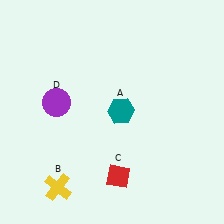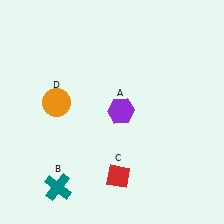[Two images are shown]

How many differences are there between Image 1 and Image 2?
There are 3 differences between the two images.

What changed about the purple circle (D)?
In Image 1, D is purple. In Image 2, it changed to orange.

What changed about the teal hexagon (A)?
In Image 1, A is teal. In Image 2, it changed to purple.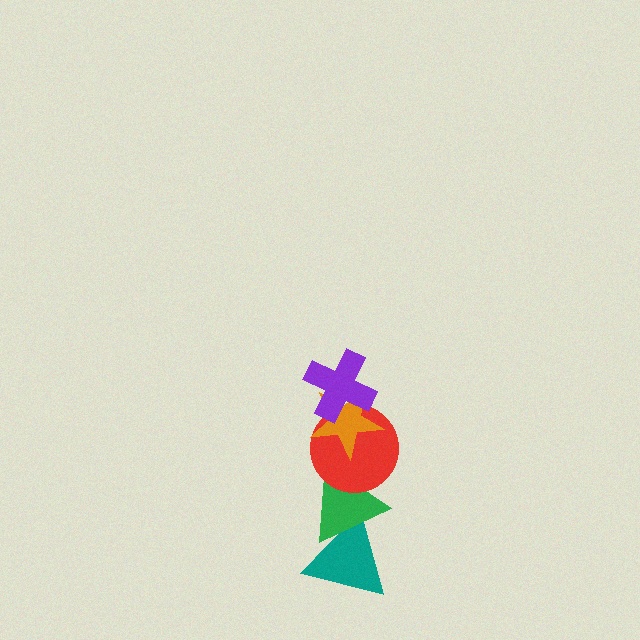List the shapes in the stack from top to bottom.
From top to bottom: the purple cross, the orange star, the red circle, the green triangle, the teal triangle.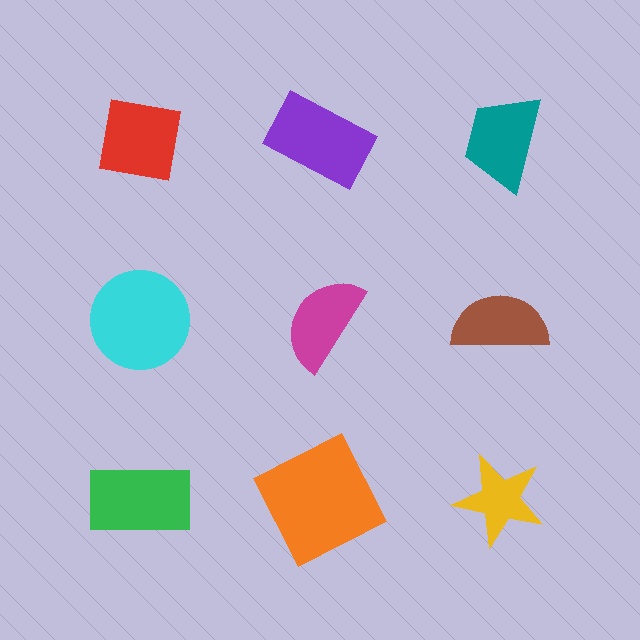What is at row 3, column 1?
A green rectangle.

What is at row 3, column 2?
An orange square.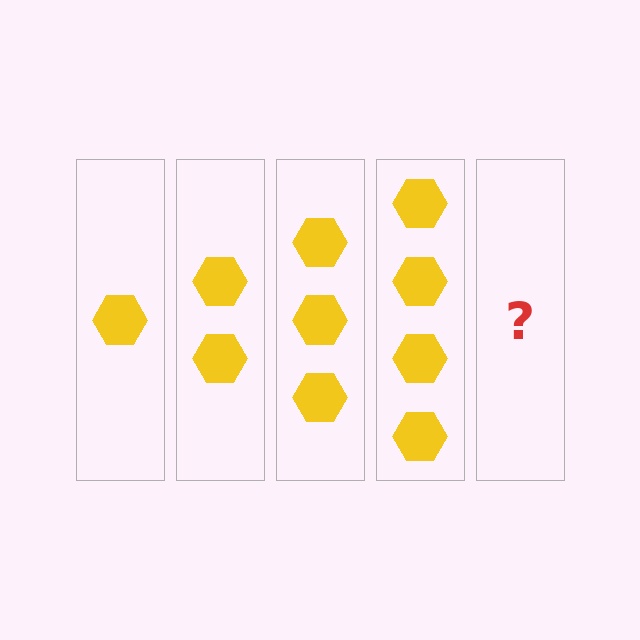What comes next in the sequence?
The next element should be 5 hexagons.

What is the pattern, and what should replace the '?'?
The pattern is that each step adds one more hexagon. The '?' should be 5 hexagons.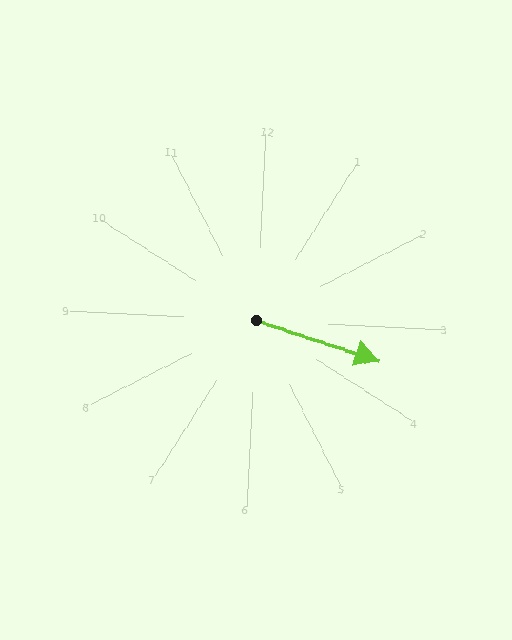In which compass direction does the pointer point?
East.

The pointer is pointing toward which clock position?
Roughly 4 o'clock.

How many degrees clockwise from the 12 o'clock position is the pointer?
Approximately 105 degrees.